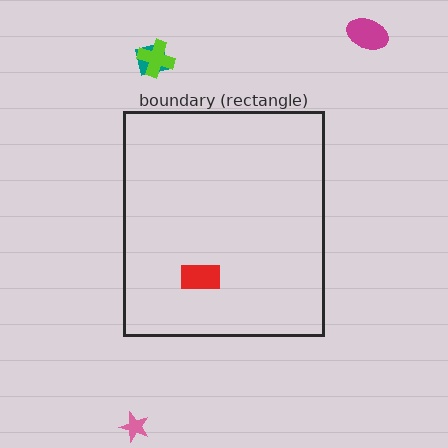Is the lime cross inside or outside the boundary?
Outside.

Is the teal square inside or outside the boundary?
Outside.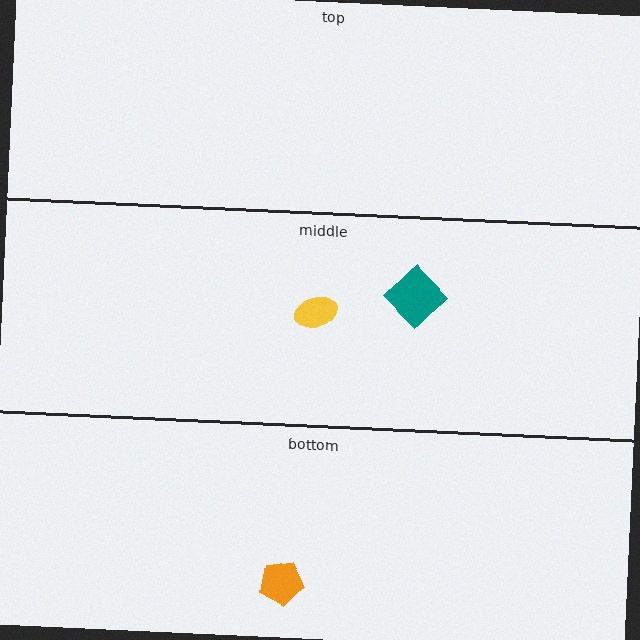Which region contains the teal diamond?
The middle region.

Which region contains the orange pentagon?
The bottom region.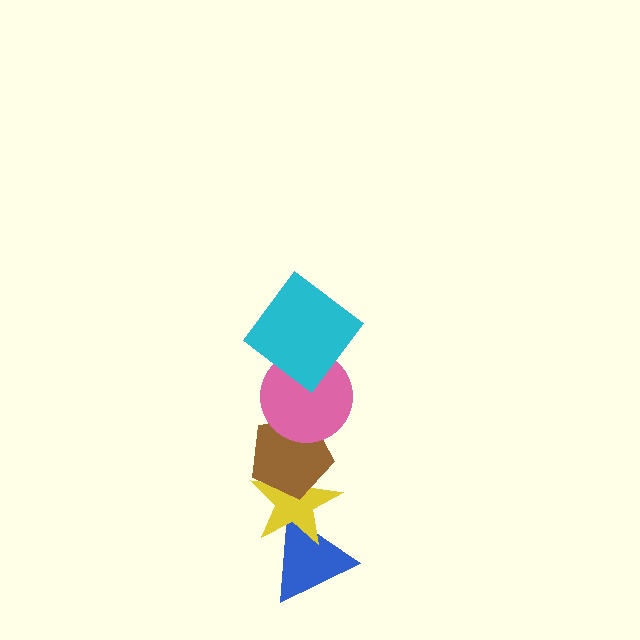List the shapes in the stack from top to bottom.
From top to bottom: the cyan diamond, the pink circle, the brown pentagon, the yellow star, the blue triangle.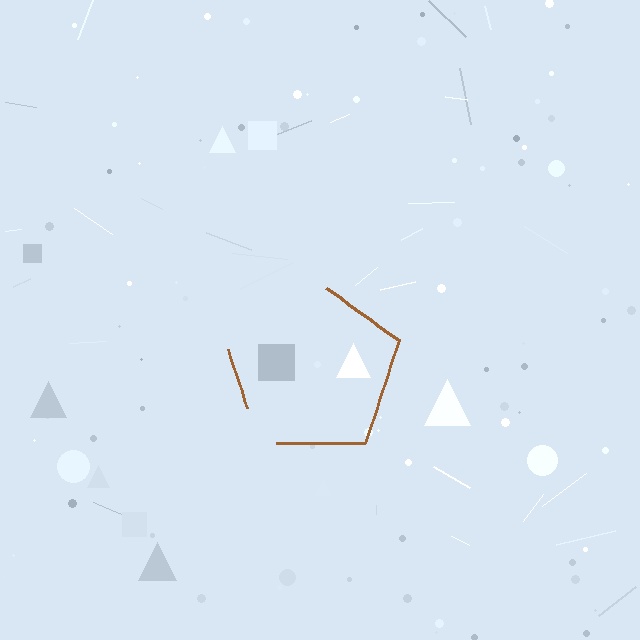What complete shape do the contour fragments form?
The contour fragments form a pentagon.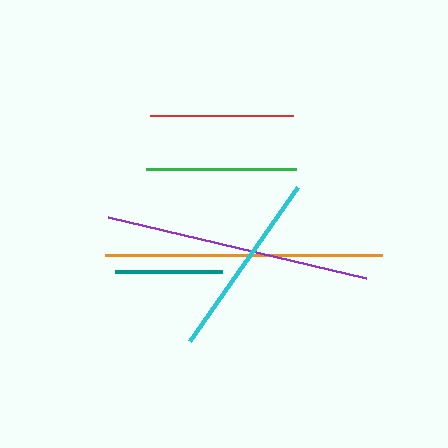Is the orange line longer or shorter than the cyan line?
The orange line is longer than the cyan line.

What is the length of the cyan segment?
The cyan segment is approximately 188 pixels long.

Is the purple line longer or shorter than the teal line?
The purple line is longer than the teal line.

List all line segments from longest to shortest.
From longest to shortest: orange, purple, cyan, green, red, teal.